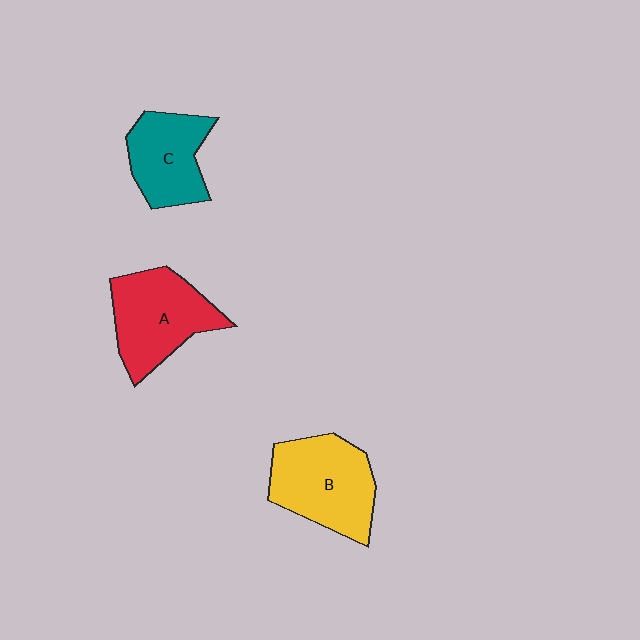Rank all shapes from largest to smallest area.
From largest to smallest: B (yellow), A (red), C (teal).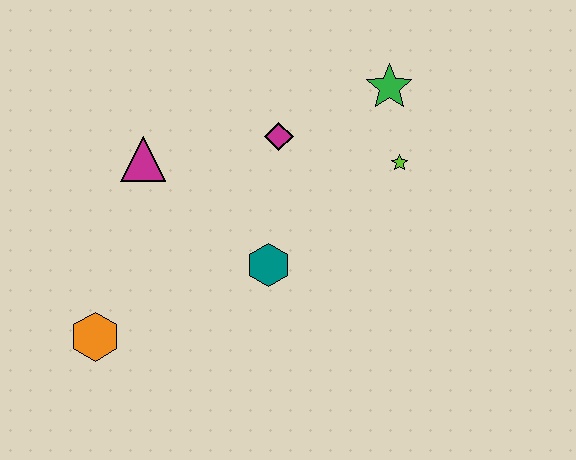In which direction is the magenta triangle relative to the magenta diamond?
The magenta triangle is to the left of the magenta diamond.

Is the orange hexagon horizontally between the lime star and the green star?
No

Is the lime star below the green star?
Yes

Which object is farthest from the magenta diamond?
The orange hexagon is farthest from the magenta diamond.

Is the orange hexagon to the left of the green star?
Yes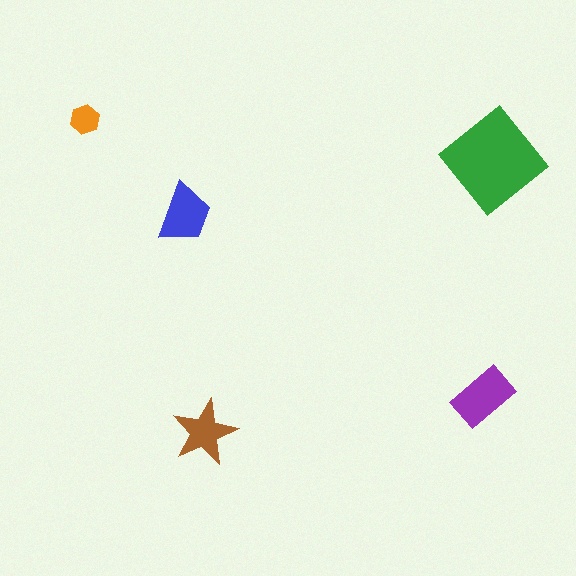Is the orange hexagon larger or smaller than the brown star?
Smaller.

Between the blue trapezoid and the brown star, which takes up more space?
The blue trapezoid.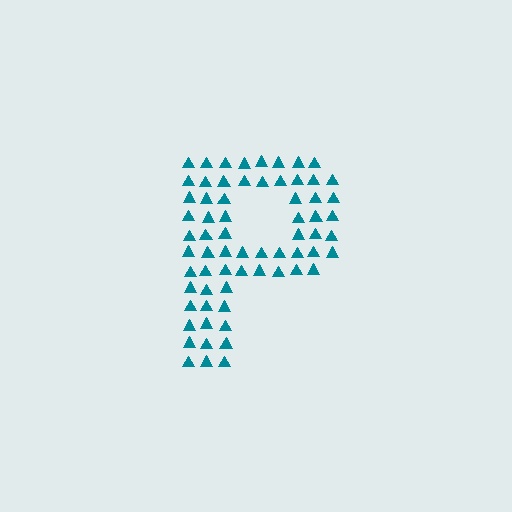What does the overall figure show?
The overall figure shows the letter P.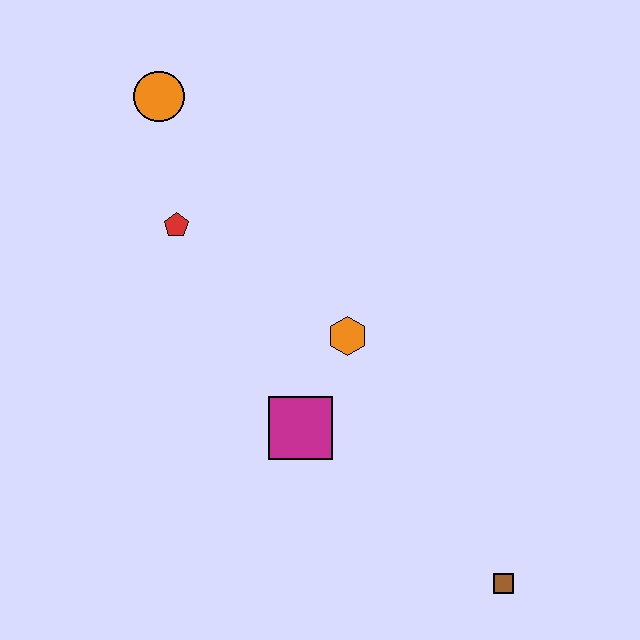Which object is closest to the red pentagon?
The orange circle is closest to the red pentagon.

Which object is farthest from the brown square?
The orange circle is farthest from the brown square.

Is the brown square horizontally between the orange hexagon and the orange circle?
No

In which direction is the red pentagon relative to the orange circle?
The red pentagon is below the orange circle.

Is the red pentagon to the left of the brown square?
Yes